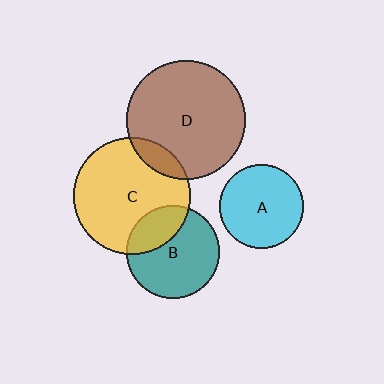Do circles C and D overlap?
Yes.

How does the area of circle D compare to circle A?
Approximately 2.0 times.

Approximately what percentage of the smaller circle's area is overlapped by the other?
Approximately 10%.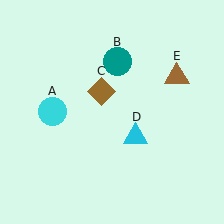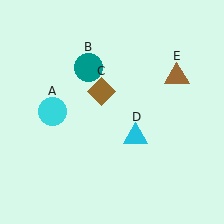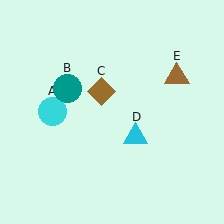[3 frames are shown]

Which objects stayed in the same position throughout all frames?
Cyan circle (object A) and brown diamond (object C) and cyan triangle (object D) and brown triangle (object E) remained stationary.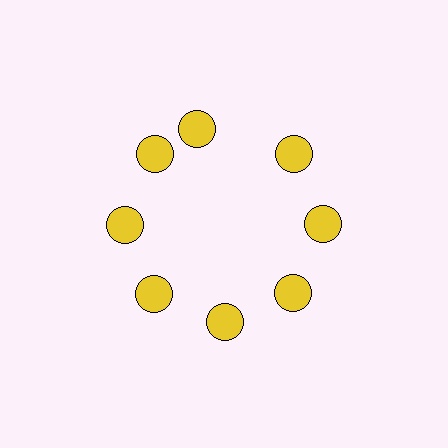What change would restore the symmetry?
The symmetry would be restored by rotating it back into even spacing with its neighbors so that all 8 circles sit at equal angles and equal distance from the center.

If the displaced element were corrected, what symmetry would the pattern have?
It would have 8-fold rotational symmetry — the pattern would map onto itself every 45 degrees.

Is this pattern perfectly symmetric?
No. The 8 yellow circles are arranged in a ring, but one element near the 12 o'clock position is rotated out of alignment along the ring, breaking the 8-fold rotational symmetry.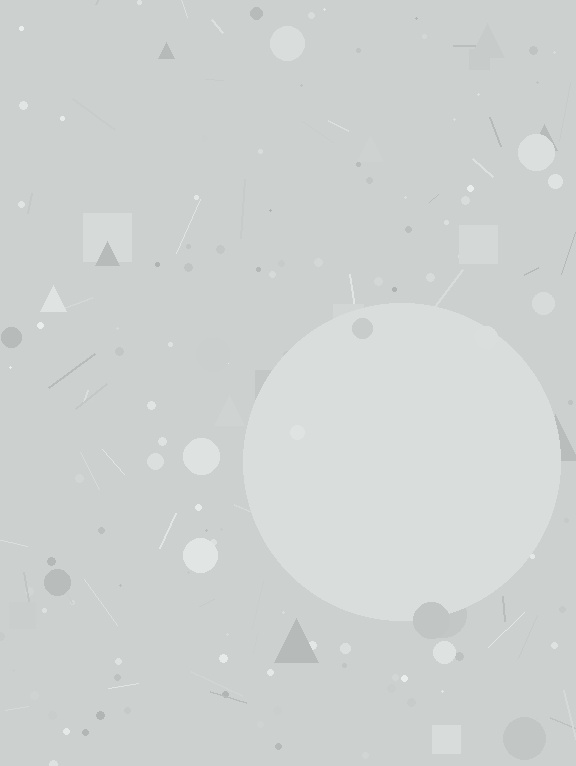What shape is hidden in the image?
A circle is hidden in the image.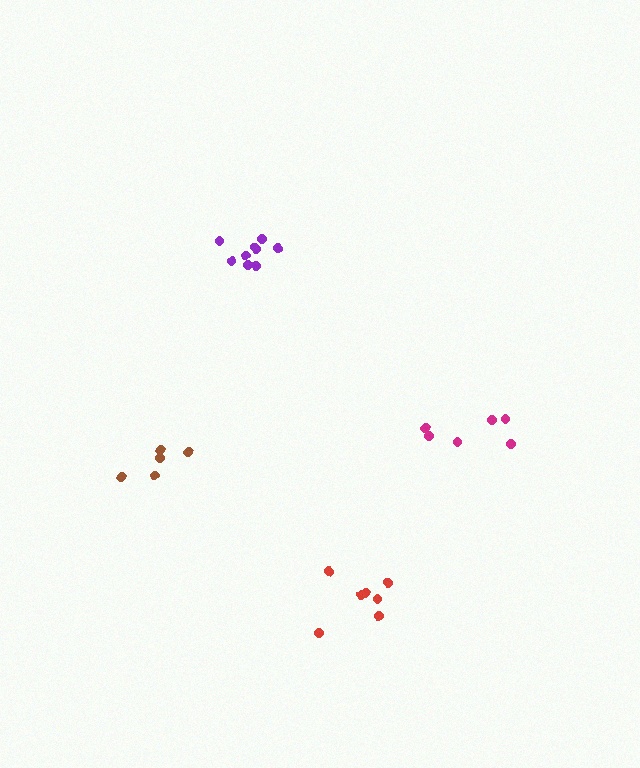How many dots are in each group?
Group 1: 6 dots, Group 2: 7 dots, Group 3: 5 dots, Group 4: 9 dots (27 total).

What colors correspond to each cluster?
The clusters are colored: magenta, red, brown, purple.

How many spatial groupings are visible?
There are 4 spatial groupings.